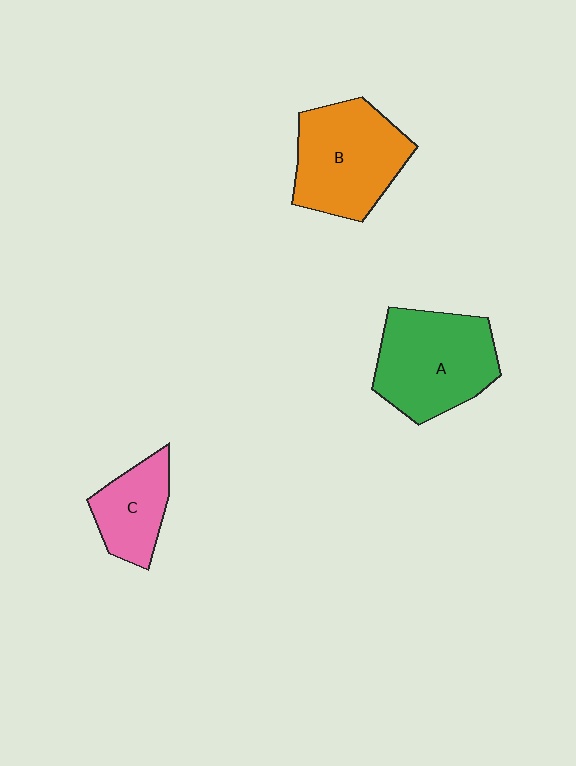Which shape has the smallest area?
Shape C (pink).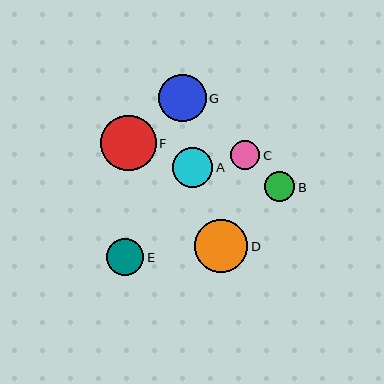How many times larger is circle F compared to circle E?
Circle F is approximately 1.5 times the size of circle E.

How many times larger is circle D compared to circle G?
Circle D is approximately 1.1 times the size of circle G.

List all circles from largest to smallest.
From largest to smallest: F, D, G, A, E, B, C.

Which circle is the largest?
Circle F is the largest with a size of approximately 56 pixels.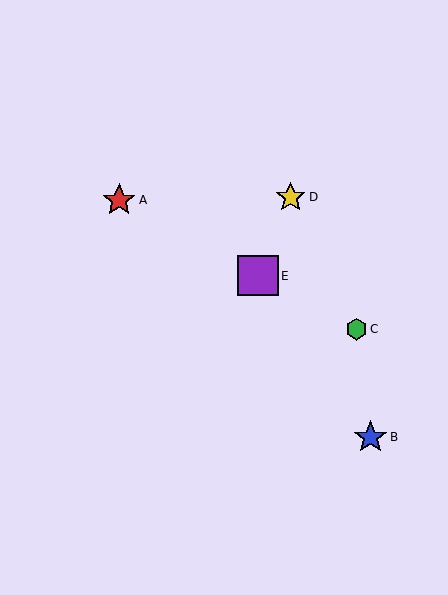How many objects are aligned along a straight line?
3 objects (A, C, E) are aligned along a straight line.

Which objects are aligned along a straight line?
Objects A, C, E are aligned along a straight line.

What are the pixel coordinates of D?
Object D is at (291, 197).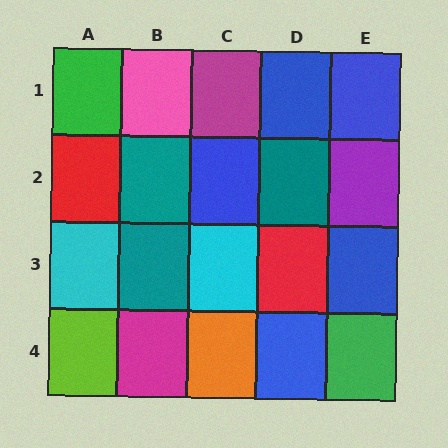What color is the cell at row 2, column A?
Red.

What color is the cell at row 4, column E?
Green.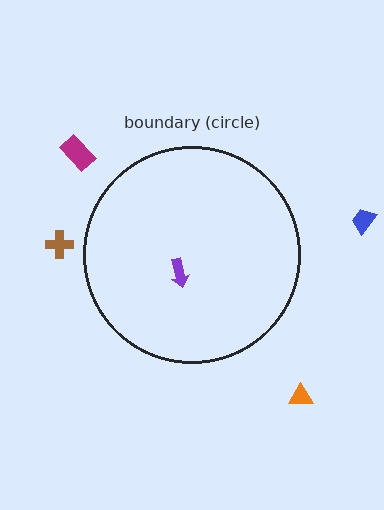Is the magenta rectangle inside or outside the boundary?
Outside.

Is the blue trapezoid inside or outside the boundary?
Outside.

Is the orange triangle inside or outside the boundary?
Outside.